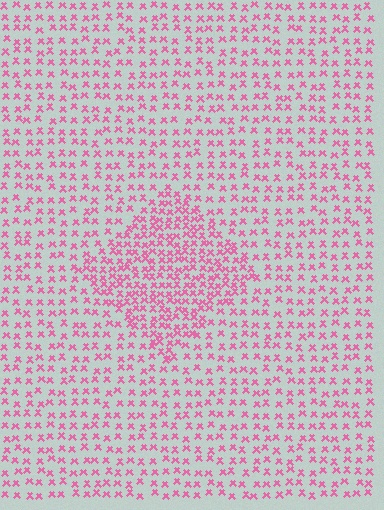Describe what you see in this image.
The image contains small pink elements arranged at two different densities. A diamond-shaped region is visible where the elements are more densely packed than the surrounding area.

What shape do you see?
I see a diamond.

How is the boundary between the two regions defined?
The boundary is defined by a change in element density (approximately 1.9x ratio). All elements are the same color, size, and shape.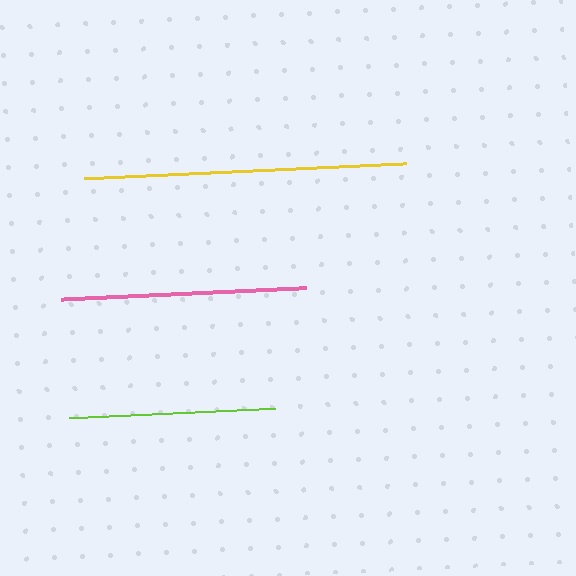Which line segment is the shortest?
The lime line is the shortest at approximately 206 pixels.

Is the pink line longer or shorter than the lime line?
The pink line is longer than the lime line.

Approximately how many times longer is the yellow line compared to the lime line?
The yellow line is approximately 1.6 times the length of the lime line.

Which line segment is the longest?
The yellow line is the longest at approximately 323 pixels.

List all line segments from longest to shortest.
From longest to shortest: yellow, pink, lime.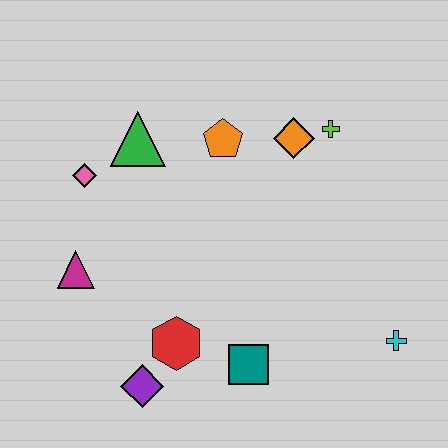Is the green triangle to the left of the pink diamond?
No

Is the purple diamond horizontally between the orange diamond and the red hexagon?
No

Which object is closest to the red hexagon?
The purple diamond is closest to the red hexagon.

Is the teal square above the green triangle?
No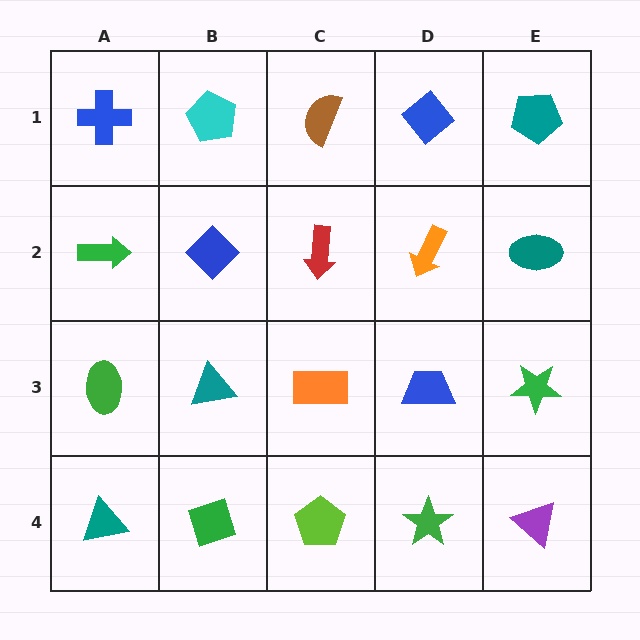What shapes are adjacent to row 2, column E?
A teal pentagon (row 1, column E), a green star (row 3, column E), an orange arrow (row 2, column D).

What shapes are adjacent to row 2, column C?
A brown semicircle (row 1, column C), an orange rectangle (row 3, column C), a blue diamond (row 2, column B), an orange arrow (row 2, column D).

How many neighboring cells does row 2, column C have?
4.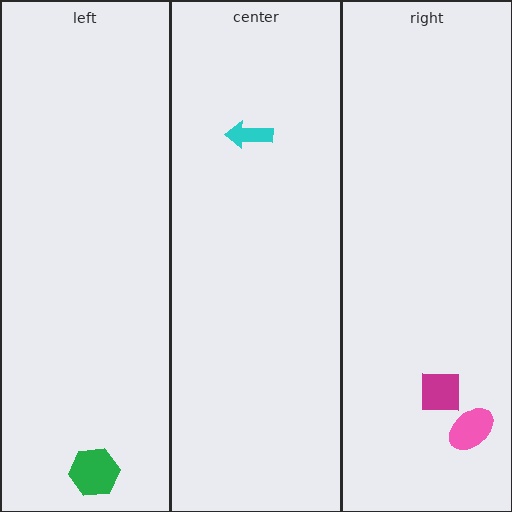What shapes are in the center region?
The cyan arrow.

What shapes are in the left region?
The green hexagon.